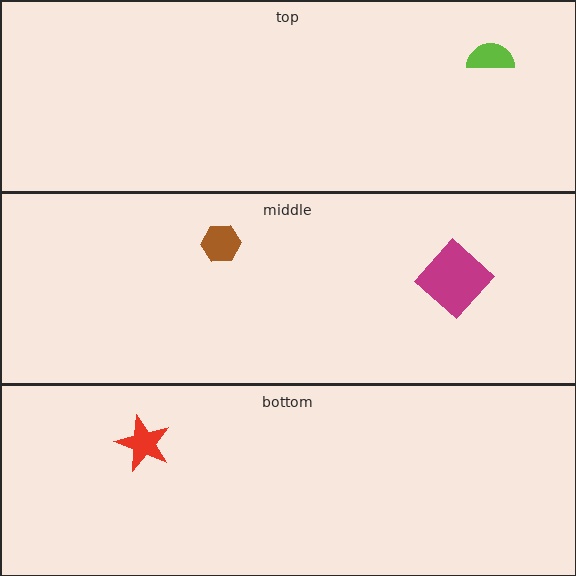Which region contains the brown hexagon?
The middle region.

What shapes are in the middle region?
The magenta diamond, the brown hexagon.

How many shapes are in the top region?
1.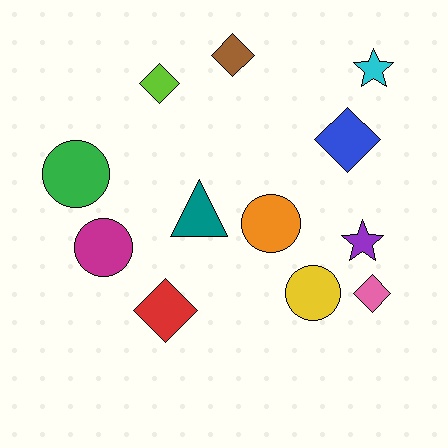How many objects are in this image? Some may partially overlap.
There are 12 objects.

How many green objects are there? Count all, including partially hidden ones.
There is 1 green object.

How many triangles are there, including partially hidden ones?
There is 1 triangle.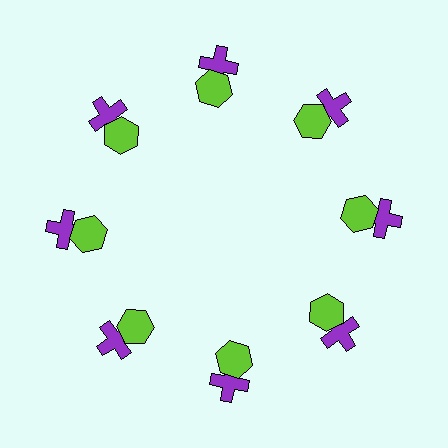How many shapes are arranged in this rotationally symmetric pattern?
There are 16 shapes, arranged in 8 groups of 2.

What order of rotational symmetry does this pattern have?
This pattern has 8-fold rotational symmetry.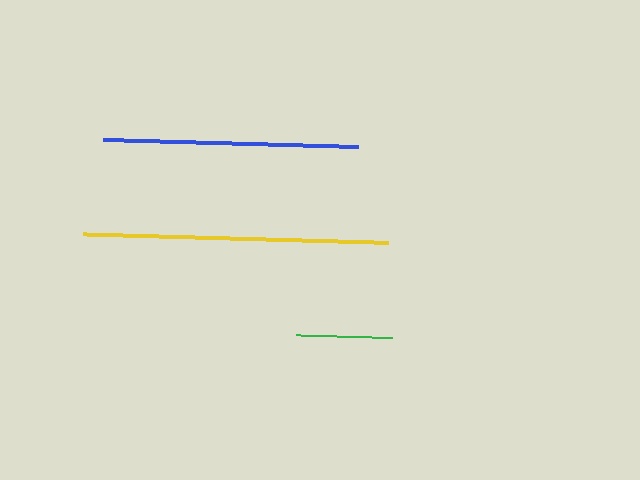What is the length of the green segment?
The green segment is approximately 96 pixels long.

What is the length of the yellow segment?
The yellow segment is approximately 305 pixels long.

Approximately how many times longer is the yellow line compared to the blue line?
The yellow line is approximately 1.2 times the length of the blue line.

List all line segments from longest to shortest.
From longest to shortest: yellow, blue, green.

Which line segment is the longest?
The yellow line is the longest at approximately 305 pixels.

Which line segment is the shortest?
The green line is the shortest at approximately 96 pixels.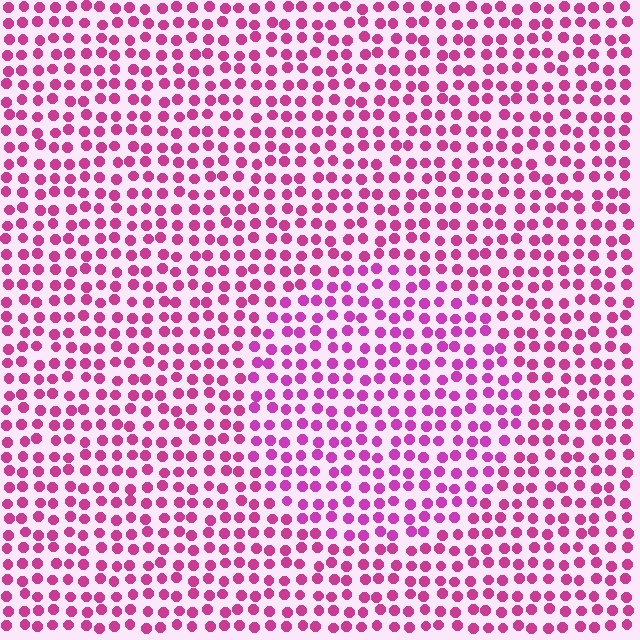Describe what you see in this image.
The image is filled with small magenta elements in a uniform arrangement. A circle-shaped region is visible where the elements are tinted to a slightly different hue, forming a subtle color boundary.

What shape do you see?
I see a circle.